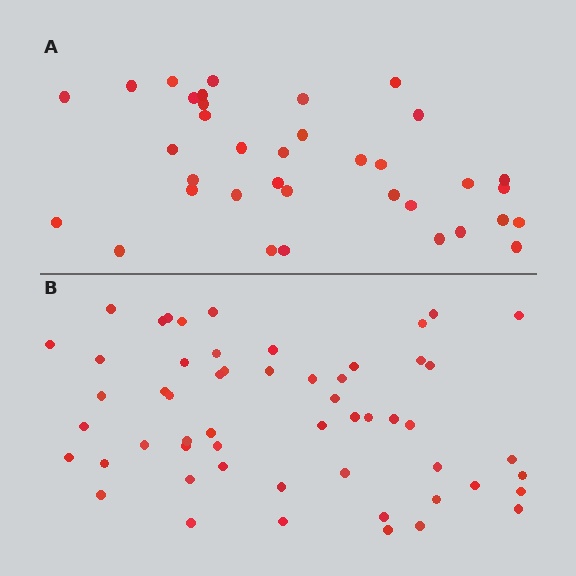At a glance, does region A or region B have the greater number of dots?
Region B (the bottom region) has more dots.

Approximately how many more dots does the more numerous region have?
Region B has approximately 20 more dots than region A.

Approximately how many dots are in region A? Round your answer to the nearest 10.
About 40 dots. (The exact count is 36, which rounds to 40.)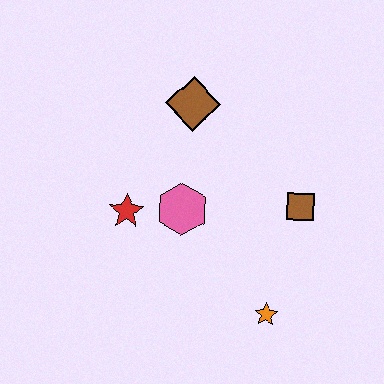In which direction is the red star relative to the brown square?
The red star is to the left of the brown square.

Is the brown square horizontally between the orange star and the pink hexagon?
No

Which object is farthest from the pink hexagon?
The orange star is farthest from the pink hexagon.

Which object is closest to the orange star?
The brown square is closest to the orange star.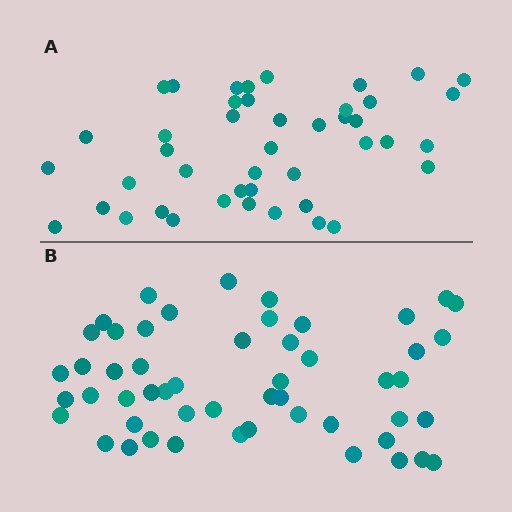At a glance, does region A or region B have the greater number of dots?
Region B (the bottom region) has more dots.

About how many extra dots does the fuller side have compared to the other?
Region B has roughly 8 or so more dots than region A.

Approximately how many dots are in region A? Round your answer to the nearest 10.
About 40 dots. (The exact count is 44, which rounds to 40.)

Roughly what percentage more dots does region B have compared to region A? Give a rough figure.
About 20% more.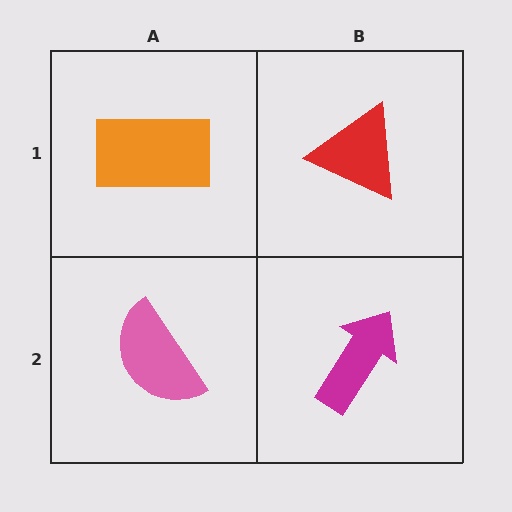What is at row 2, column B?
A magenta arrow.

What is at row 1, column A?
An orange rectangle.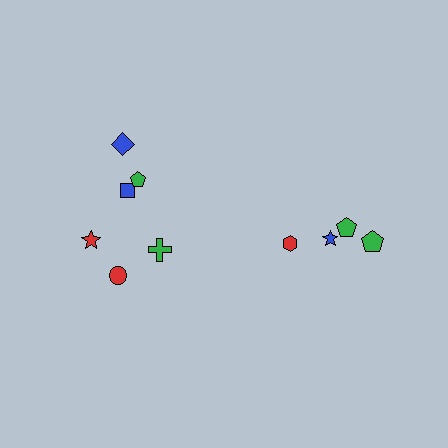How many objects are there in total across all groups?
There are 10 objects.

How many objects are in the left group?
There are 6 objects.